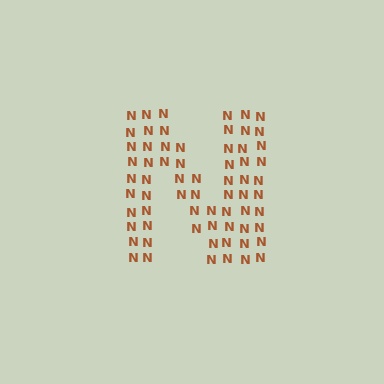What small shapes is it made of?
It is made of small letter N's.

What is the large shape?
The large shape is the letter N.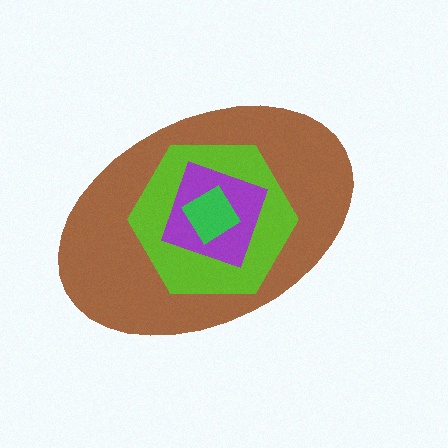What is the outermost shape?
The brown ellipse.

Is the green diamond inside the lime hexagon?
Yes.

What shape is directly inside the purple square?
The green diamond.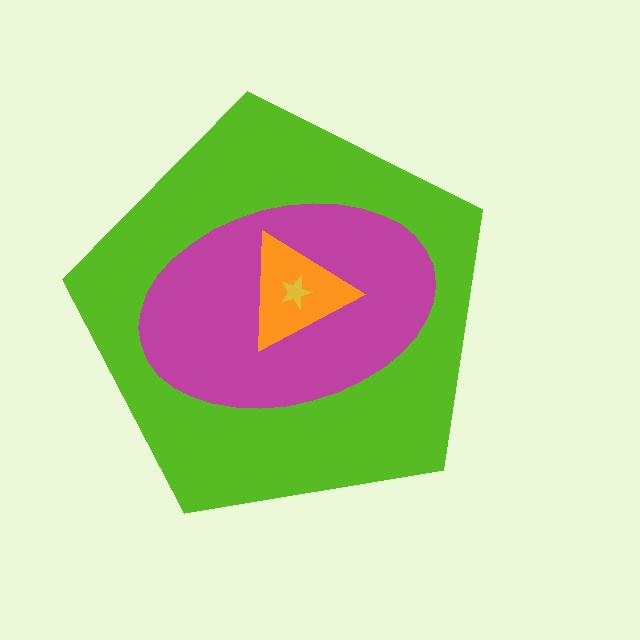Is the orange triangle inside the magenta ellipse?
Yes.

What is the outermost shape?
The lime pentagon.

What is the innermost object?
The yellow star.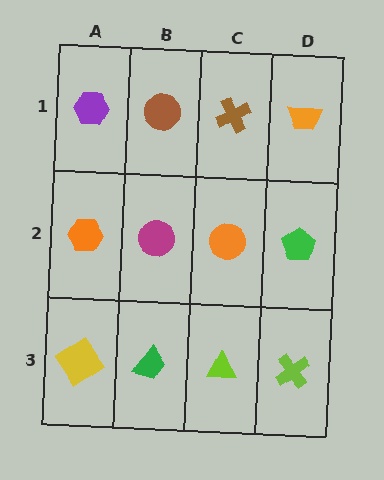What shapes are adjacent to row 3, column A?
An orange hexagon (row 2, column A), a green trapezoid (row 3, column B).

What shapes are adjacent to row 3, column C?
An orange circle (row 2, column C), a green trapezoid (row 3, column B), a lime cross (row 3, column D).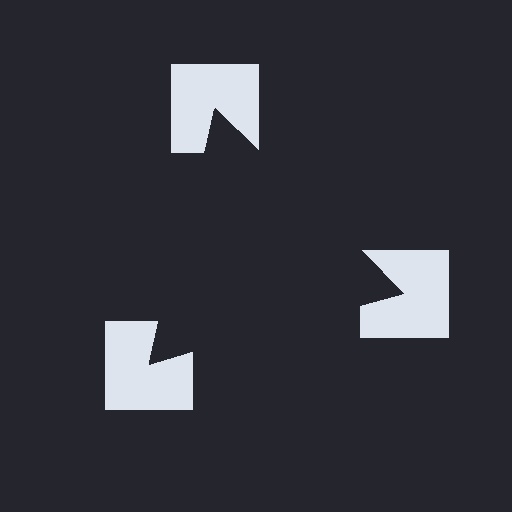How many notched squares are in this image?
There are 3 — one at each vertex of the illusory triangle.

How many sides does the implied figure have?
3 sides.